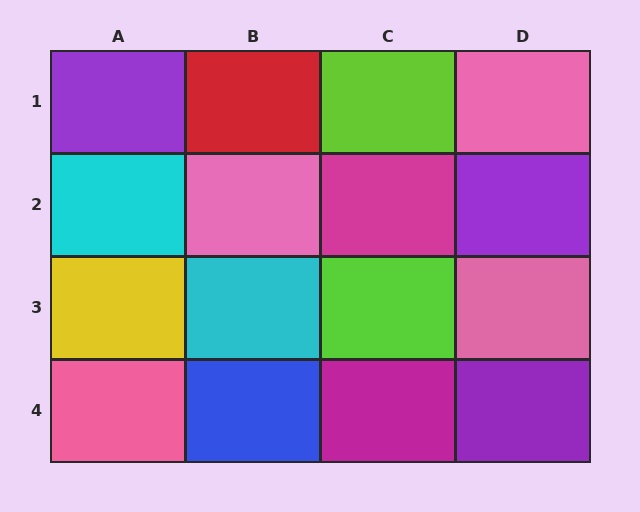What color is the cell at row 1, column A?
Purple.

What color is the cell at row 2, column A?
Cyan.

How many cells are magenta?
2 cells are magenta.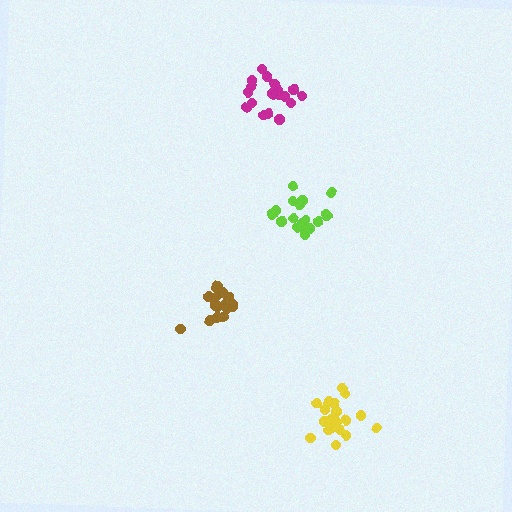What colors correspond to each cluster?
The clusters are colored: brown, lime, yellow, magenta.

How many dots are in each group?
Group 1: 19 dots, Group 2: 18 dots, Group 3: 19 dots, Group 4: 18 dots (74 total).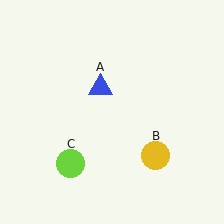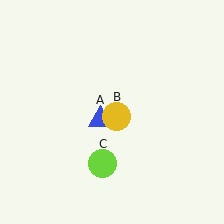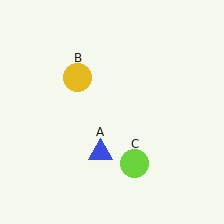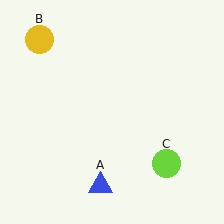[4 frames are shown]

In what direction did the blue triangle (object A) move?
The blue triangle (object A) moved down.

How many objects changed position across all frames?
3 objects changed position: blue triangle (object A), yellow circle (object B), lime circle (object C).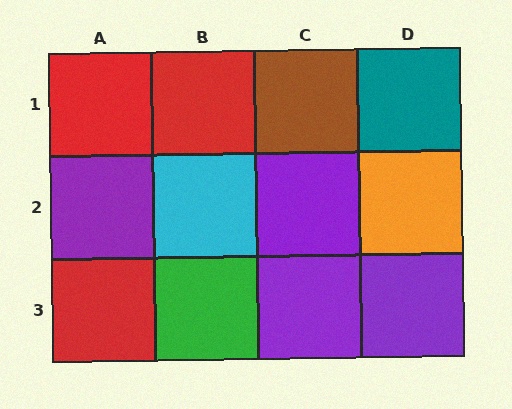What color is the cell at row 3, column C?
Purple.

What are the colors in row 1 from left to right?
Red, red, brown, teal.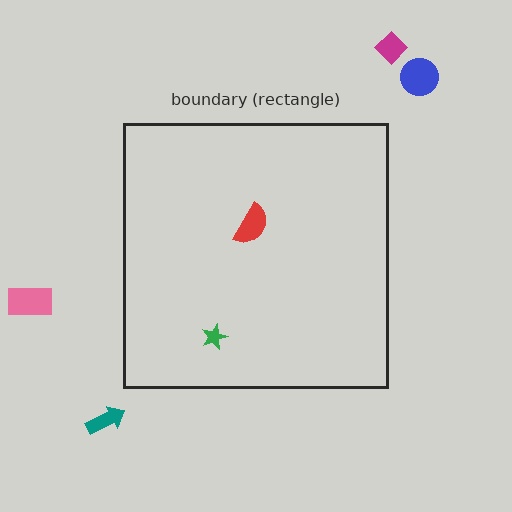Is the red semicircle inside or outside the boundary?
Inside.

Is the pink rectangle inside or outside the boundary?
Outside.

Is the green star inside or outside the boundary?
Inside.